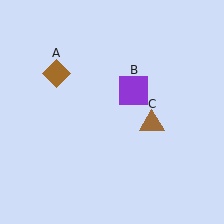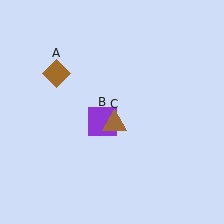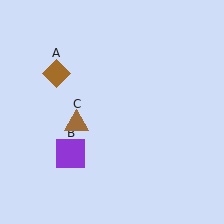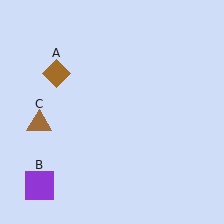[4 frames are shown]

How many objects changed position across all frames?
2 objects changed position: purple square (object B), brown triangle (object C).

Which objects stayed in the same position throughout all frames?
Brown diamond (object A) remained stationary.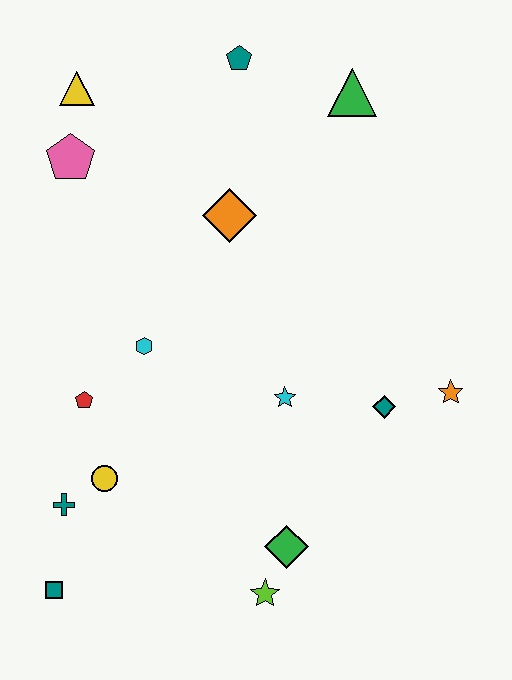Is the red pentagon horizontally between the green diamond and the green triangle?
No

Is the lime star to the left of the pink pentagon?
No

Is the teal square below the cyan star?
Yes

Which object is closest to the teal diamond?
The orange star is closest to the teal diamond.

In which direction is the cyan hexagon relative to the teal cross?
The cyan hexagon is above the teal cross.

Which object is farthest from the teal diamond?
The yellow triangle is farthest from the teal diamond.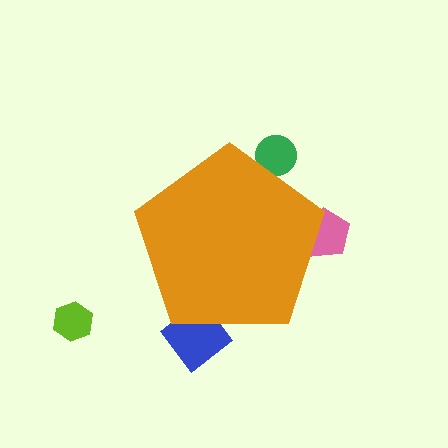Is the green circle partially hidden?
Yes, the green circle is partially hidden behind the orange pentagon.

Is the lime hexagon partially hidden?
No, the lime hexagon is fully visible.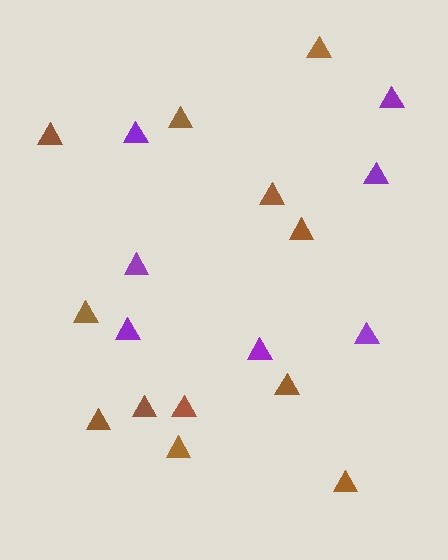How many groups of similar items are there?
There are 2 groups: one group of brown triangles (12) and one group of purple triangles (7).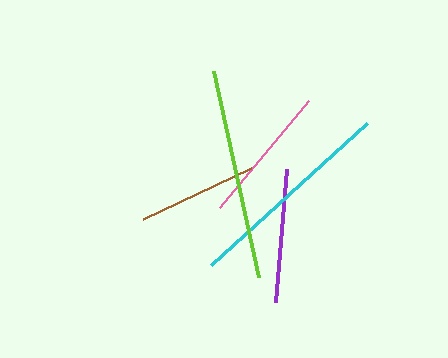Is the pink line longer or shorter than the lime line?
The lime line is longer than the pink line.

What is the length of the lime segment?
The lime segment is approximately 210 pixels long.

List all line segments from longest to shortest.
From longest to shortest: cyan, lime, pink, purple, brown.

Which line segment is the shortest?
The brown line is the shortest at approximately 119 pixels.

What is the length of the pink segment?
The pink segment is approximately 139 pixels long.